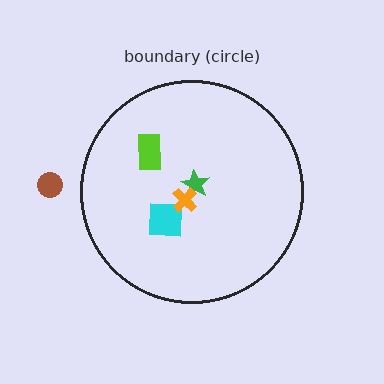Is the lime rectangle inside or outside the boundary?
Inside.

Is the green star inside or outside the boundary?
Inside.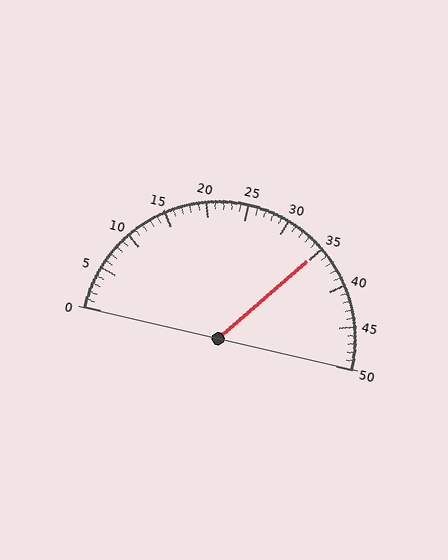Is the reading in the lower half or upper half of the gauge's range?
The reading is in the upper half of the range (0 to 50).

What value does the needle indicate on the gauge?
The needle indicates approximately 35.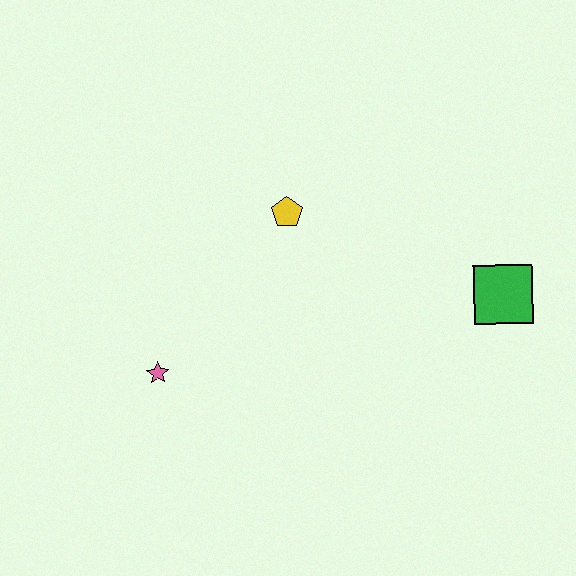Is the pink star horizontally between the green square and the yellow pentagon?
No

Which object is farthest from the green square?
The pink star is farthest from the green square.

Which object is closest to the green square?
The yellow pentagon is closest to the green square.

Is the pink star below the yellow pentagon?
Yes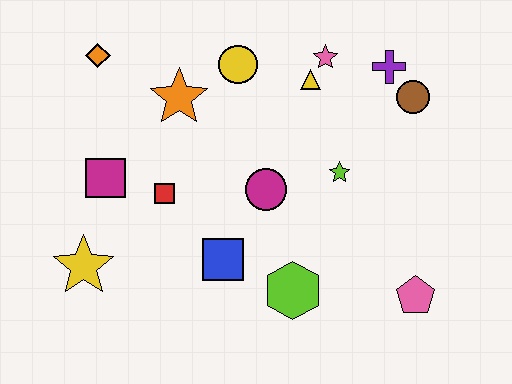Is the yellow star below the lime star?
Yes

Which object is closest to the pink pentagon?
The lime hexagon is closest to the pink pentagon.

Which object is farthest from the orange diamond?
The pink pentagon is farthest from the orange diamond.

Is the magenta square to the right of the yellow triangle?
No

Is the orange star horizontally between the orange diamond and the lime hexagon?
Yes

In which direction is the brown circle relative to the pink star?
The brown circle is to the right of the pink star.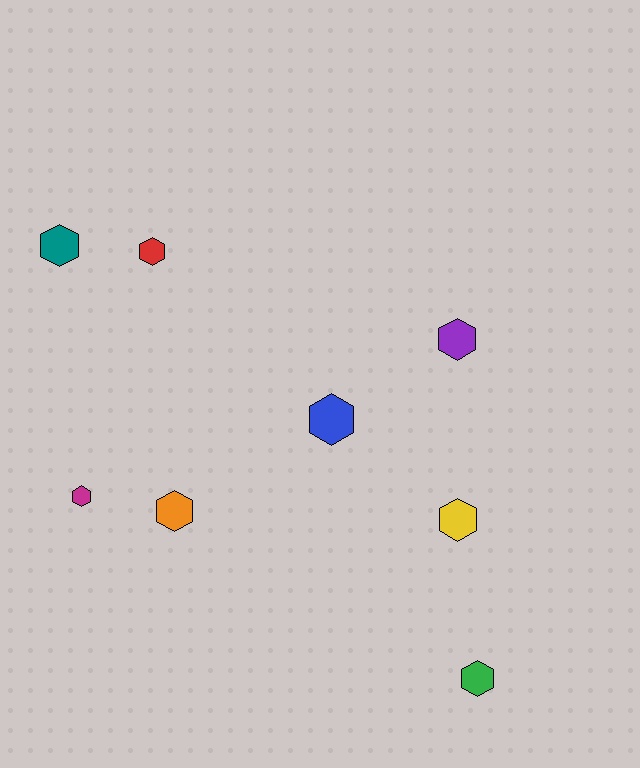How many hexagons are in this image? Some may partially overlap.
There are 8 hexagons.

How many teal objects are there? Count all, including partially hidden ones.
There is 1 teal object.